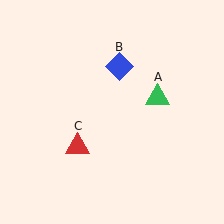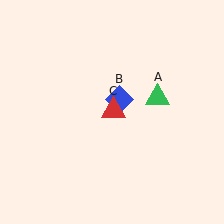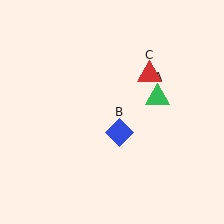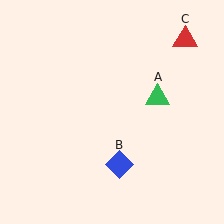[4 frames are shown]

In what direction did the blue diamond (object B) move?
The blue diamond (object B) moved down.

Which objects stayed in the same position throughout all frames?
Green triangle (object A) remained stationary.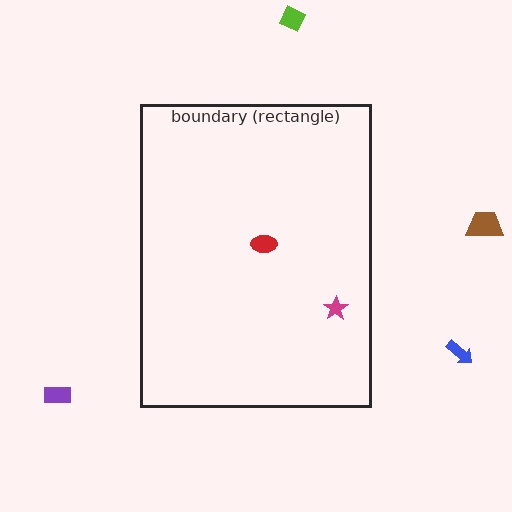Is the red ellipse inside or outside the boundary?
Inside.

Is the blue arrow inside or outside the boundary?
Outside.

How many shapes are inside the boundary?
2 inside, 4 outside.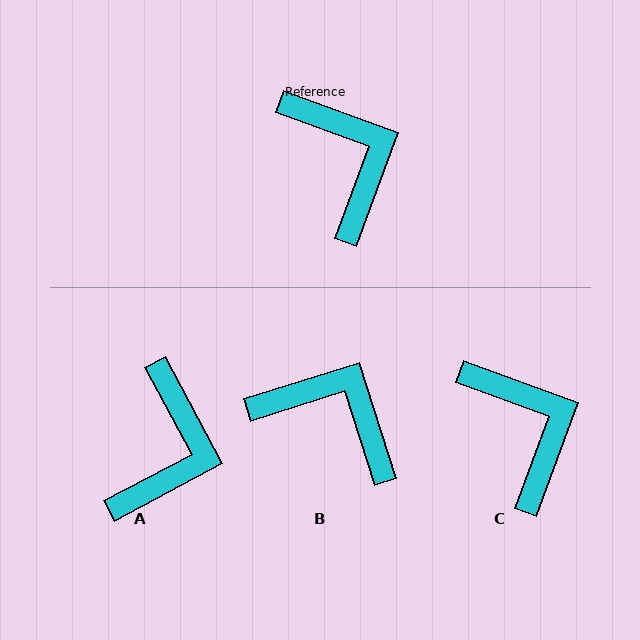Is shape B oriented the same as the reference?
No, it is off by about 37 degrees.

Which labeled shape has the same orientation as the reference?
C.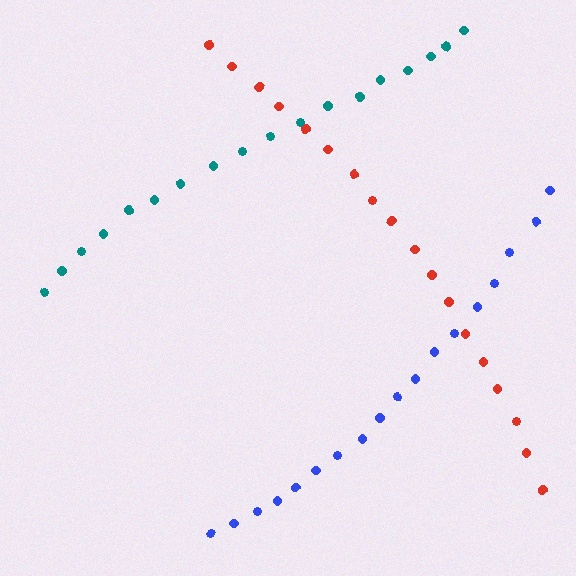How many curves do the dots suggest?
There are 3 distinct paths.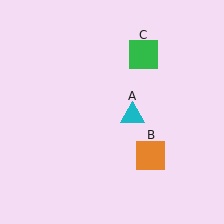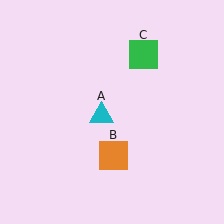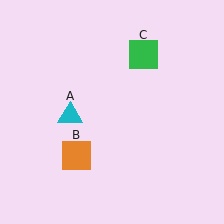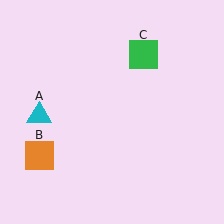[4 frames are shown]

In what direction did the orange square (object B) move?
The orange square (object B) moved left.